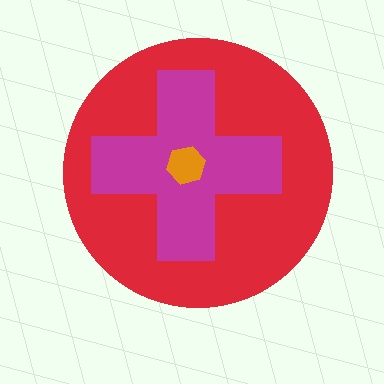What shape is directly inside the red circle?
The magenta cross.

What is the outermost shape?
The red circle.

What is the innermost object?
The orange hexagon.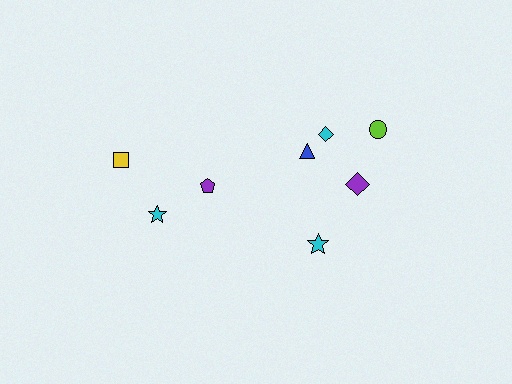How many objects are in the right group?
There are 5 objects.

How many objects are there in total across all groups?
There are 8 objects.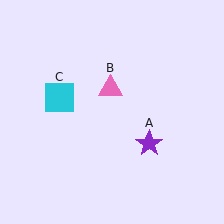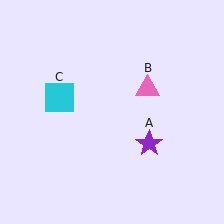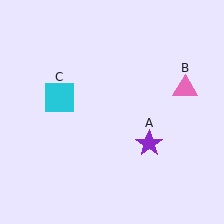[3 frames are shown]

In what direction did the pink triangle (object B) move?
The pink triangle (object B) moved right.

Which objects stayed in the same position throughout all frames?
Purple star (object A) and cyan square (object C) remained stationary.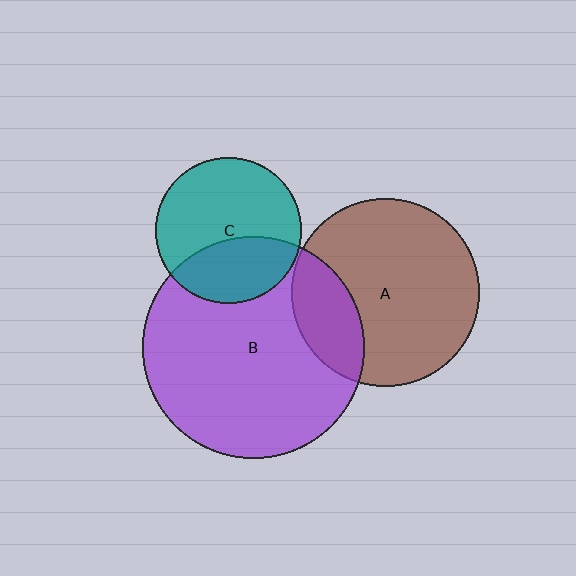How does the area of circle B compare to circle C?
Approximately 2.3 times.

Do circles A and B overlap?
Yes.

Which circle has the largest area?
Circle B (purple).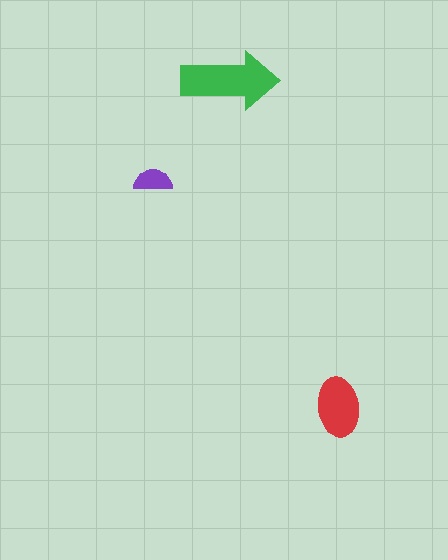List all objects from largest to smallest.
The green arrow, the red ellipse, the purple semicircle.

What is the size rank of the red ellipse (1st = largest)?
2nd.